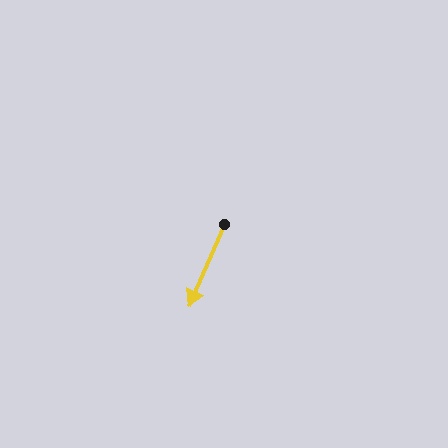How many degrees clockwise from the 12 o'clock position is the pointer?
Approximately 203 degrees.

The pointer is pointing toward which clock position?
Roughly 7 o'clock.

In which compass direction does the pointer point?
Southwest.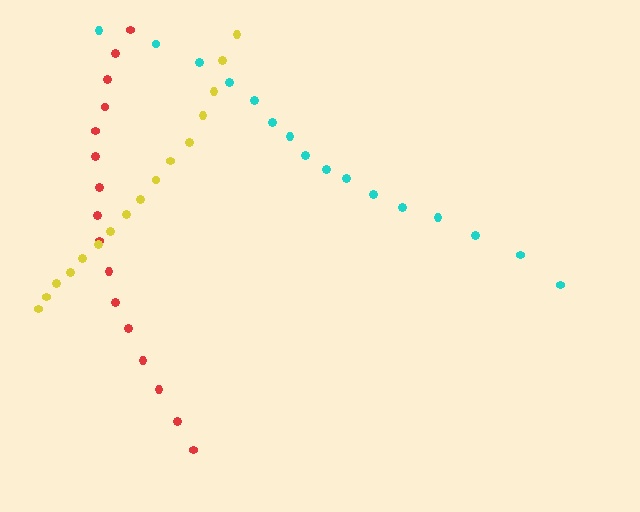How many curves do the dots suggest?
There are 3 distinct paths.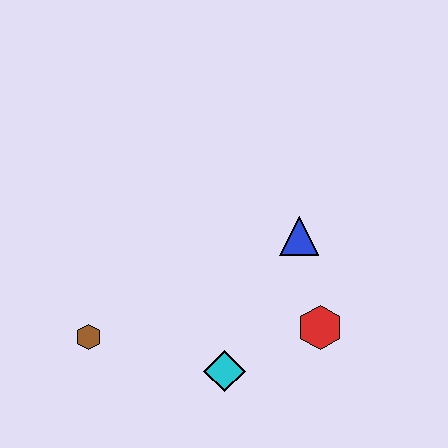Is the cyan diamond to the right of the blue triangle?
No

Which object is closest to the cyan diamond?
The red hexagon is closest to the cyan diamond.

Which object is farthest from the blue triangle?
The brown hexagon is farthest from the blue triangle.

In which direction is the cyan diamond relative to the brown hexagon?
The cyan diamond is to the right of the brown hexagon.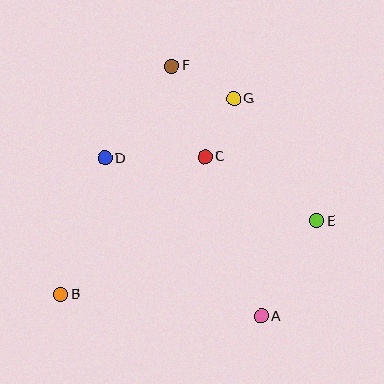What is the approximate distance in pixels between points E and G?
The distance between E and G is approximately 148 pixels.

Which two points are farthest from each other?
Points B and E are farthest from each other.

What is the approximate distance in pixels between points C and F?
The distance between C and F is approximately 97 pixels.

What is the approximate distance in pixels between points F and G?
The distance between F and G is approximately 70 pixels.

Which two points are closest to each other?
Points C and G are closest to each other.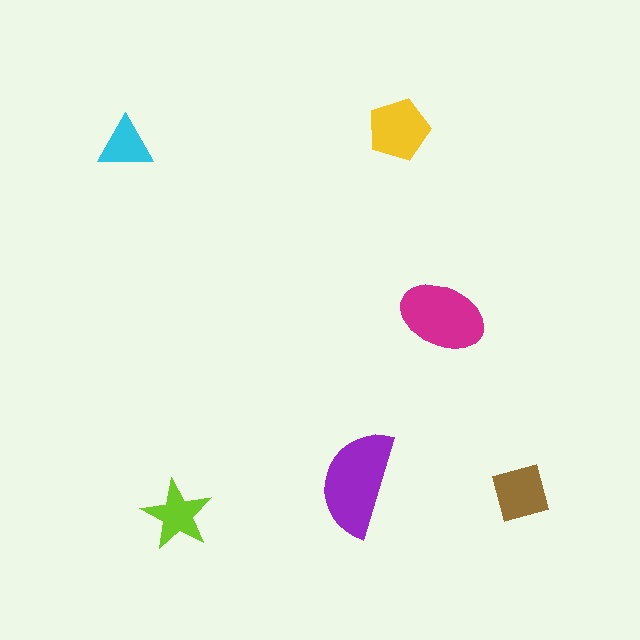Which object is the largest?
The purple semicircle.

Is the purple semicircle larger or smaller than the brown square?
Larger.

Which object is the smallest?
The cyan triangle.